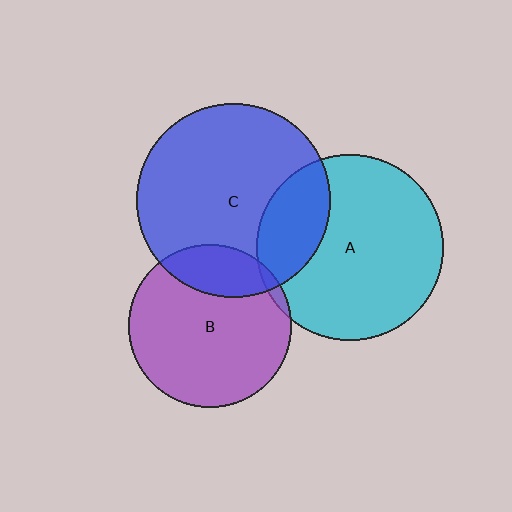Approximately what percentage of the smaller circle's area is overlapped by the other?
Approximately 20%.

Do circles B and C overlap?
Yes.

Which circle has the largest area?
Circle C (blue).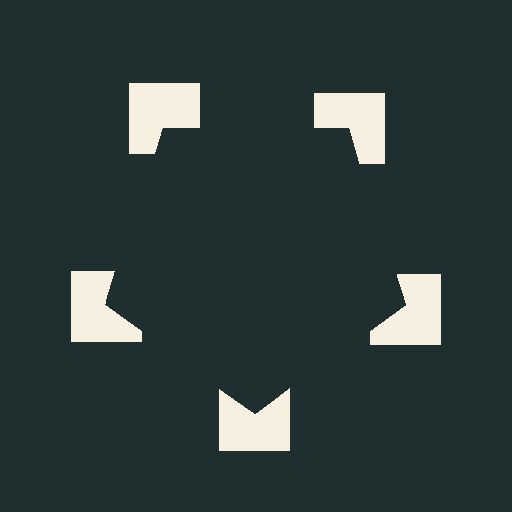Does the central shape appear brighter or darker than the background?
It typically appears slightly darker than the background, even though no actual brightness change is drawn.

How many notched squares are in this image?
There are 5 — one at each vertex of the illusory pentagon.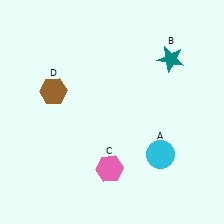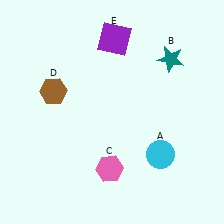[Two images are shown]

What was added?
A purple square (E) was added in Image 2.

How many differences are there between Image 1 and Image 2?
There is 1 difference between the two images.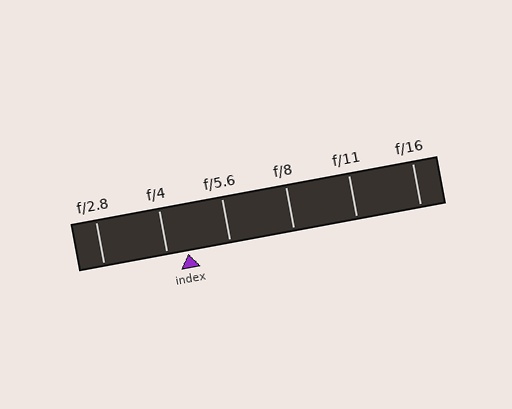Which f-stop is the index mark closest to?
The index mark is closest to f/4.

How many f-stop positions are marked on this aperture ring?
There are 6 f-stop positions marked.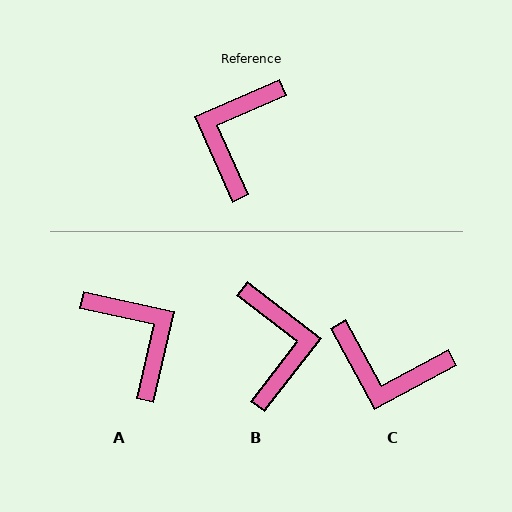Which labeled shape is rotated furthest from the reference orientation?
B, about 151 degrees away.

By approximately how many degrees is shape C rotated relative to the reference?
Approximately 95 degrees counter-clockwise.